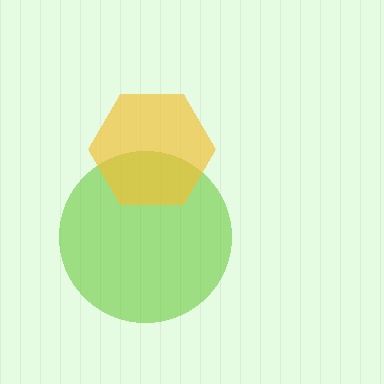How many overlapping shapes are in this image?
There are 2 overlapping shapes in the image.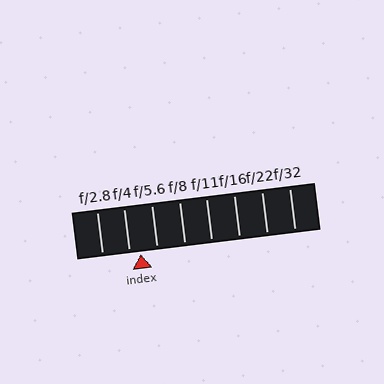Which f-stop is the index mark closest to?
The index mark is closest to f/4.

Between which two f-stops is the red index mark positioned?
The index mark is between f/4 and f/5.6.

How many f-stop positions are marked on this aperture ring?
There are 8 f-stop positions marked.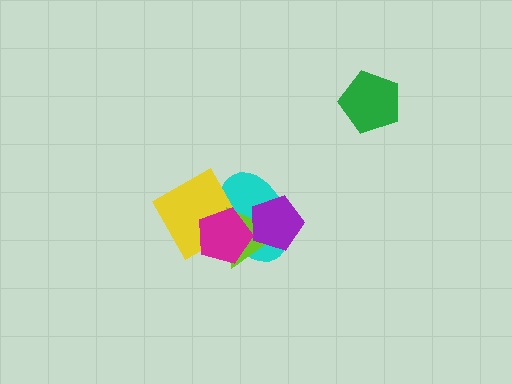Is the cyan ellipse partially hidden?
Yes, it is partially covered by another shape.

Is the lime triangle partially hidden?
Yes, it is partially covered by another shape.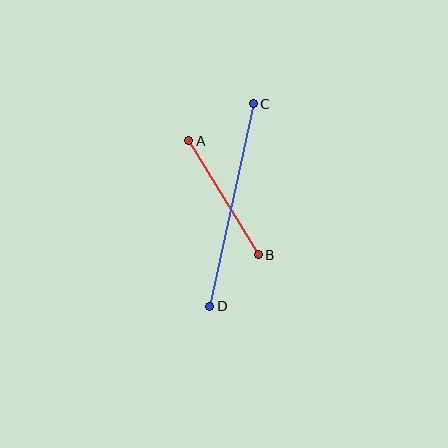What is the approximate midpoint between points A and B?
The midpoint is at approximately (224, 198) pixels.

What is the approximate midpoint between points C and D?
The midpoint is at approximately (231, 205) pixels.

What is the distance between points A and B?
The distance is approximately 133 pixels.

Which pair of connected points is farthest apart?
Points C and D are farthest apart.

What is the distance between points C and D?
The distance is approximately 207 pixels.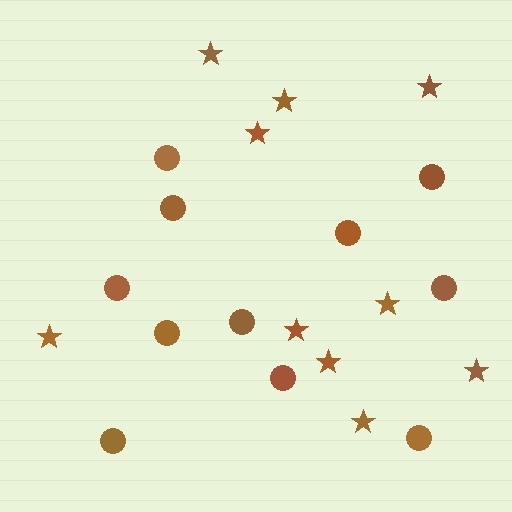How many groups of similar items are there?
There are 2 groups: one group of circles (11) and one group of stars (10).